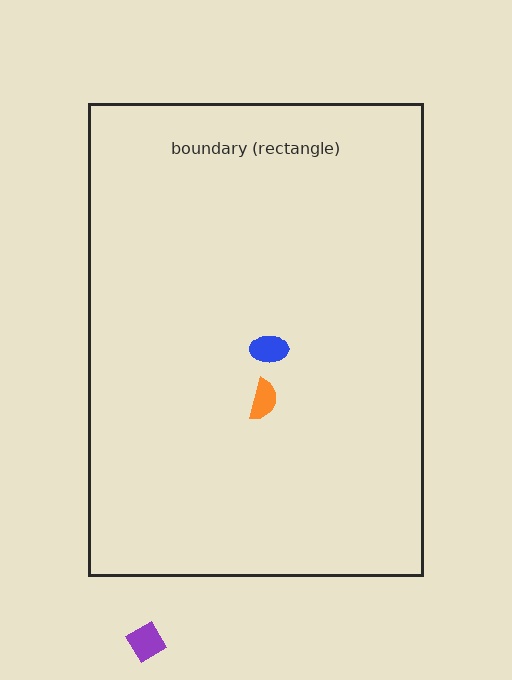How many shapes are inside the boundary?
2 inside, 1 outside.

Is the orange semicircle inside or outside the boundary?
Inside.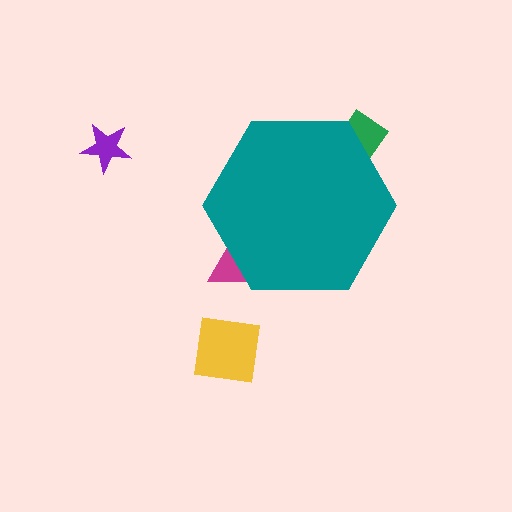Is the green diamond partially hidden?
Yes, the green diamond is partially hidden behind the teal hexagon.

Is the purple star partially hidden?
No, the purple star is fully visible.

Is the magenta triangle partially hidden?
Yes, the magenta triangle is partially hidden behind the teal hexagon.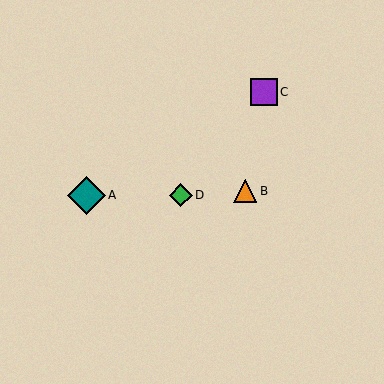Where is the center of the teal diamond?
The center of the teal diamond is at (86, 195).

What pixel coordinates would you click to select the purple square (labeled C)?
Click at (264, 92) to select the purple square C.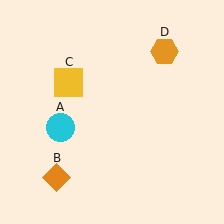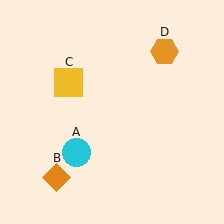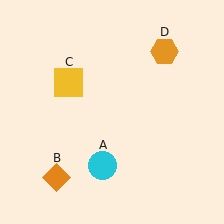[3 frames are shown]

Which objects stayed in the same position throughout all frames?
Orange diamond (object B) and yellow square (object C) and orange hexagon (object D) remained stationary.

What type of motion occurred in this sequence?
The cyan circle (object A) rotated counterclockwise around the center of the scene.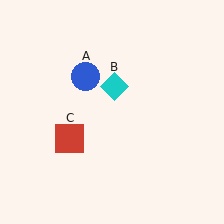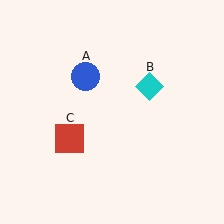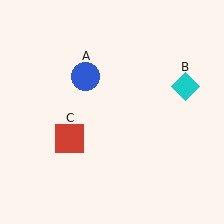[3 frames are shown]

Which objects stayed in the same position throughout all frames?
Blue circle (object A) and red square (object C) remained stationary.